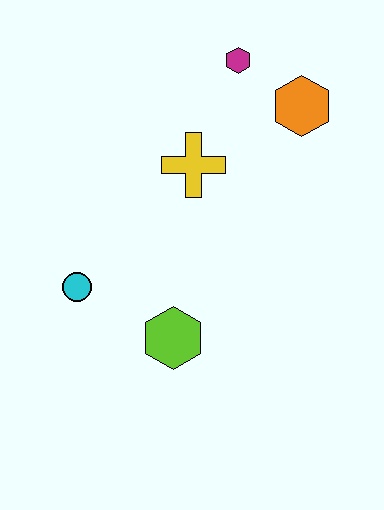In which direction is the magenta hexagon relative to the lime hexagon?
The magenta hexagon is above the lime hexagon.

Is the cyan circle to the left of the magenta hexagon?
Yes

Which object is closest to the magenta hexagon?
The orange hexagon is closest to the magenta hexagon.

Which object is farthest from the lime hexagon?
The magenta hexagon is farthest from the lime hexagon.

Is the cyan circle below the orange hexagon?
Yes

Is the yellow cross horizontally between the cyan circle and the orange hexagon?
Yes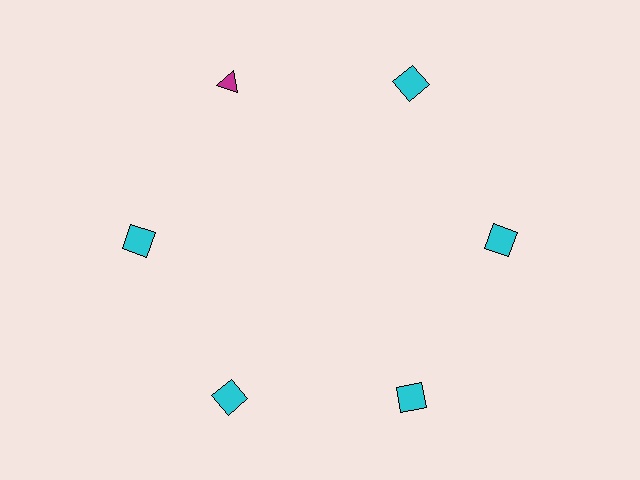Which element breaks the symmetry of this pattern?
The magenta triangle at roughly the 11 o'clock position breaks the symmetry. All other shapes are cyan squares.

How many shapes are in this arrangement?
There are 6 shapes arranged in a ring pattern.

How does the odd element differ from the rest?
It differs in both color (magenta instead of cyan) and shape (triangle instead of square).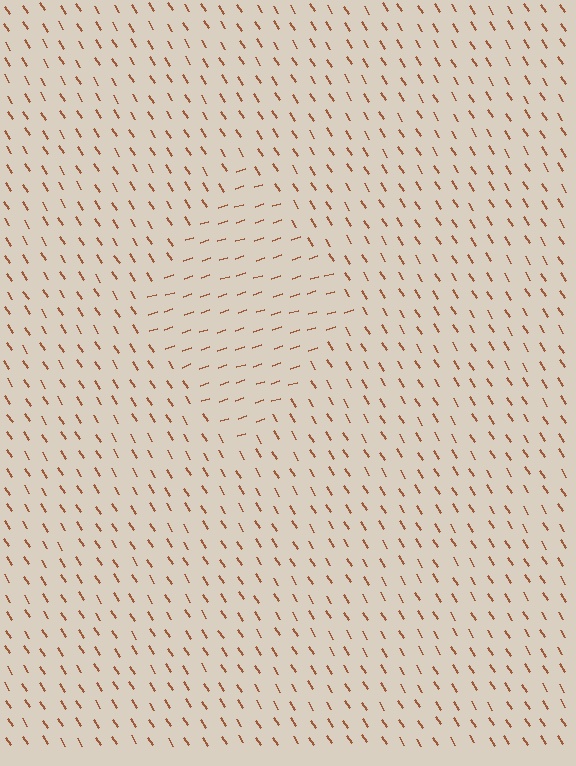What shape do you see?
I see a diamond.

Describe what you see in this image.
The image is filled with small brown line segments. A diamond region in the image has lines oriented differently from the surrounding lines, creating a visible texture boundary.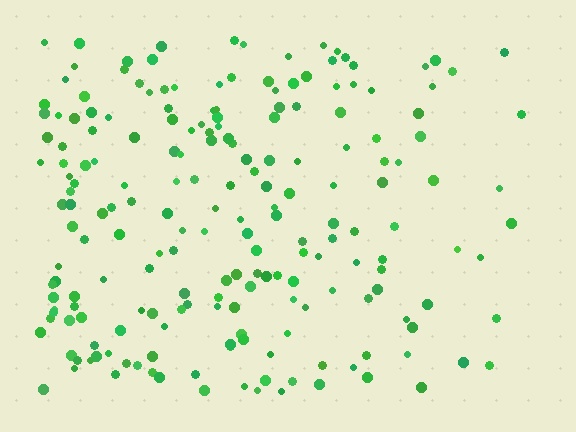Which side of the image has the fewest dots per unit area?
The right.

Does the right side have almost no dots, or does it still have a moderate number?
Still a moderate number, just noticeably fewer than the left.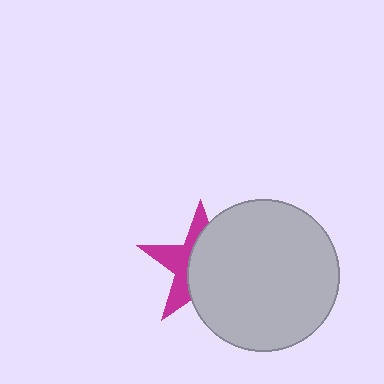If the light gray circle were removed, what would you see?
You would see the complete magenta star.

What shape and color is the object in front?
The object in front is a light gray circle.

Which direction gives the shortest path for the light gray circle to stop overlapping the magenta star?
Moving right gives the shortest separation.